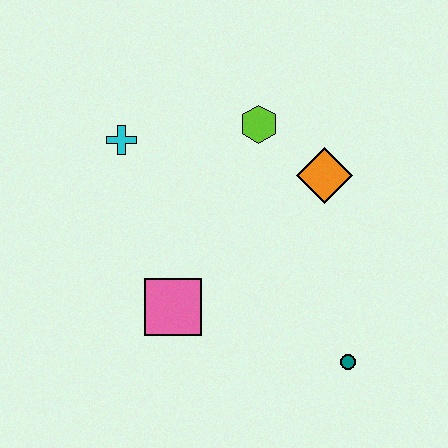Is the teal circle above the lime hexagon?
No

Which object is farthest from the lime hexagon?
The teal circle is farthest from the lime hexagon.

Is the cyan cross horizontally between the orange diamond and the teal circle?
No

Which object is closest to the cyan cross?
The lime hexagon is closest to the cyan cross.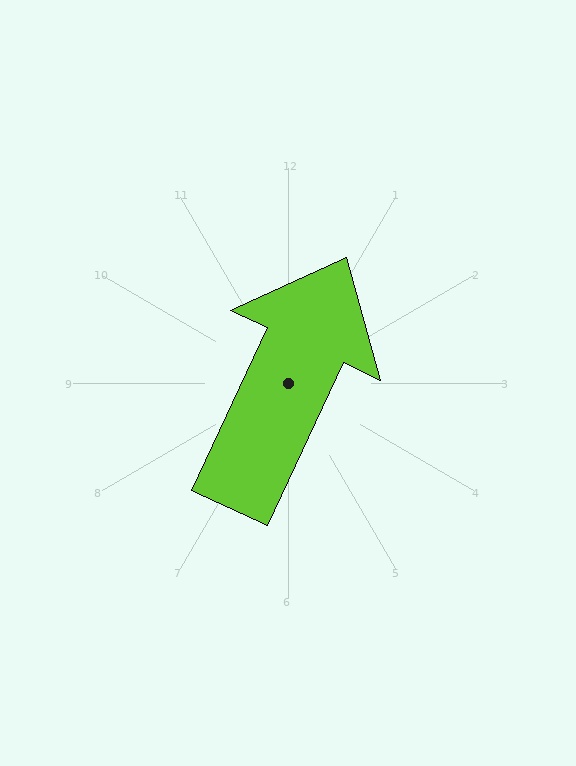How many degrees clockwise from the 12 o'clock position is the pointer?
Approximately 25 degrees.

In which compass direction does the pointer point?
Northeast.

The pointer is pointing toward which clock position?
Roughly 1 o'clock.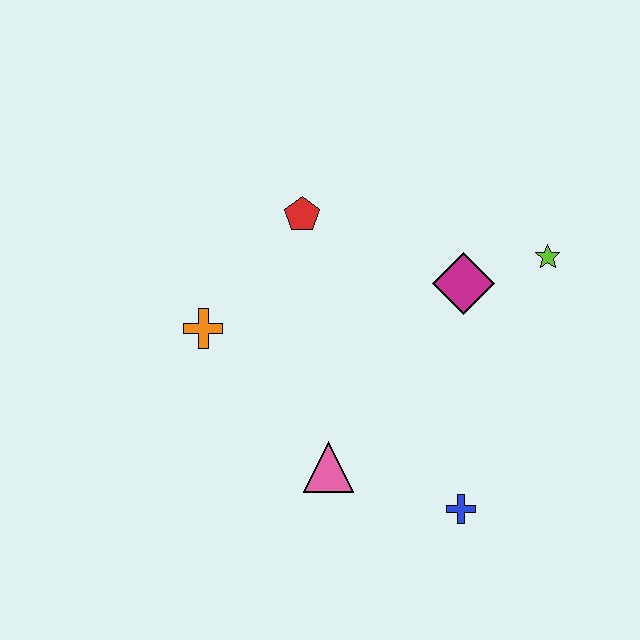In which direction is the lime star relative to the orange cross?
The lime star is to the right of the orange cross.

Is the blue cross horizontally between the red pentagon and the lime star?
Yes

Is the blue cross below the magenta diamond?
Yes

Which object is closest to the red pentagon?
The orange cross is closest to the red pentagon.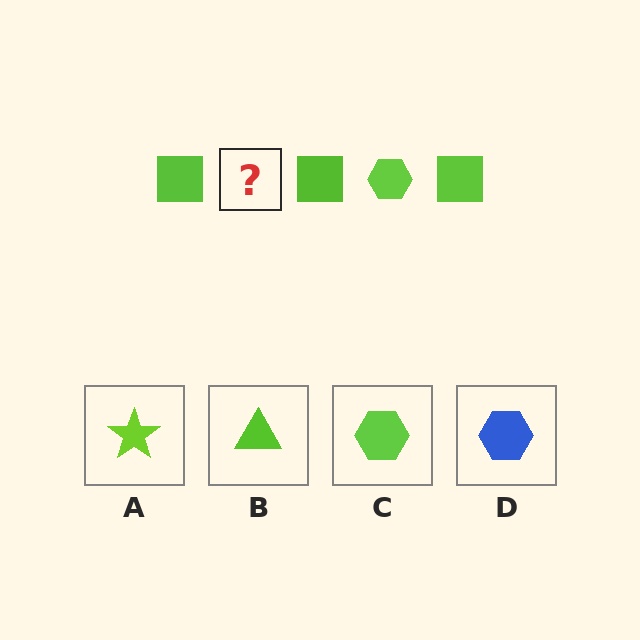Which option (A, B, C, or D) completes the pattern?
C.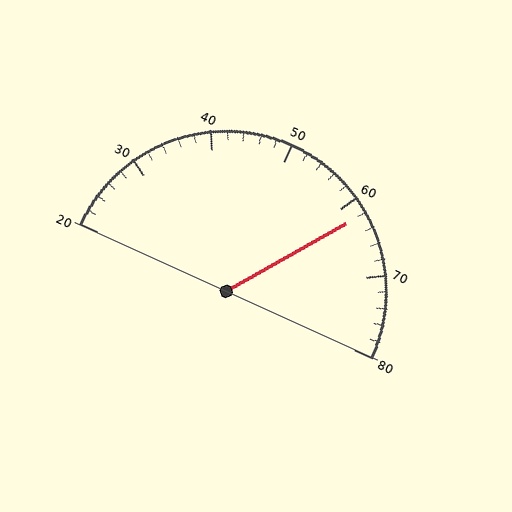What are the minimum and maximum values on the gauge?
The gauge ranges from 20 to 80.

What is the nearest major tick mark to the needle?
The nearest major tick mark is 60.